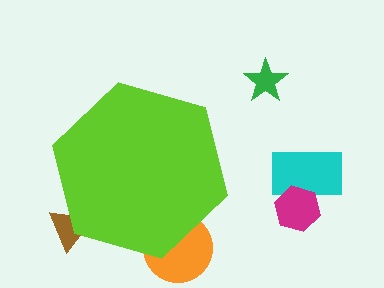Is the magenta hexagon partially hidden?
No, the magenta hexagon is fully visible.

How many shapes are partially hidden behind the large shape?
2 shapes are partially hidden.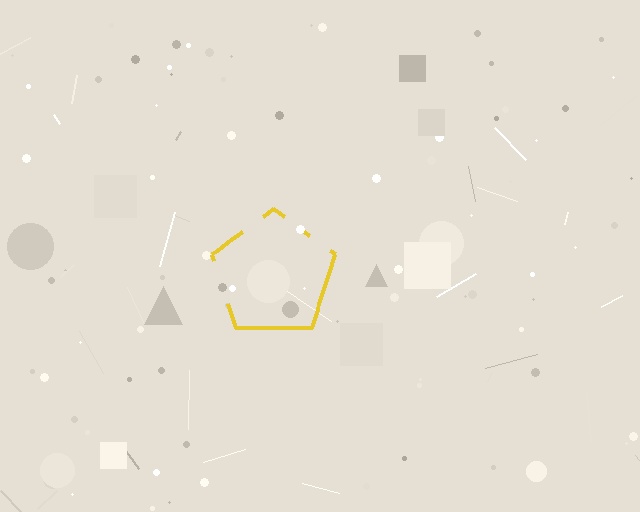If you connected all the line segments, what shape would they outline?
They would outline a pentagon.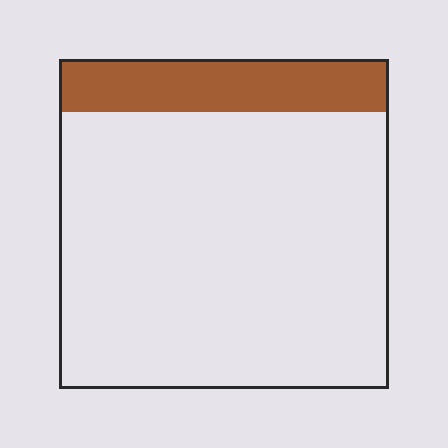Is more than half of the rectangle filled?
No.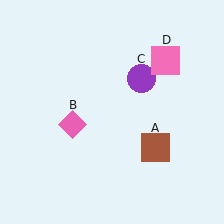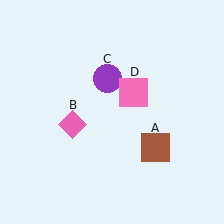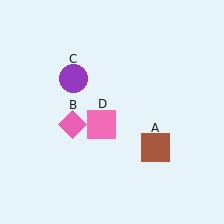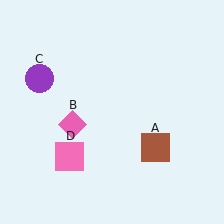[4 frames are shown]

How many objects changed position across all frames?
2 objects changed position: purple circle (object C), pink square (object D).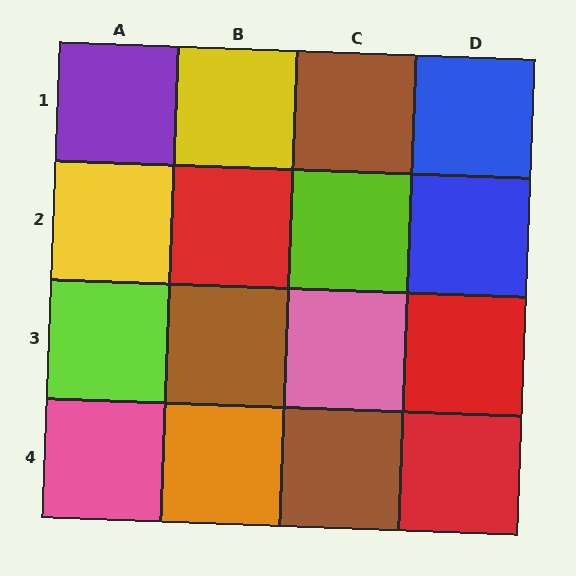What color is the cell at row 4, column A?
Pink.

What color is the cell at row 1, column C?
Brown.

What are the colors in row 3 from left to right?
Lime, brown, pink, red.